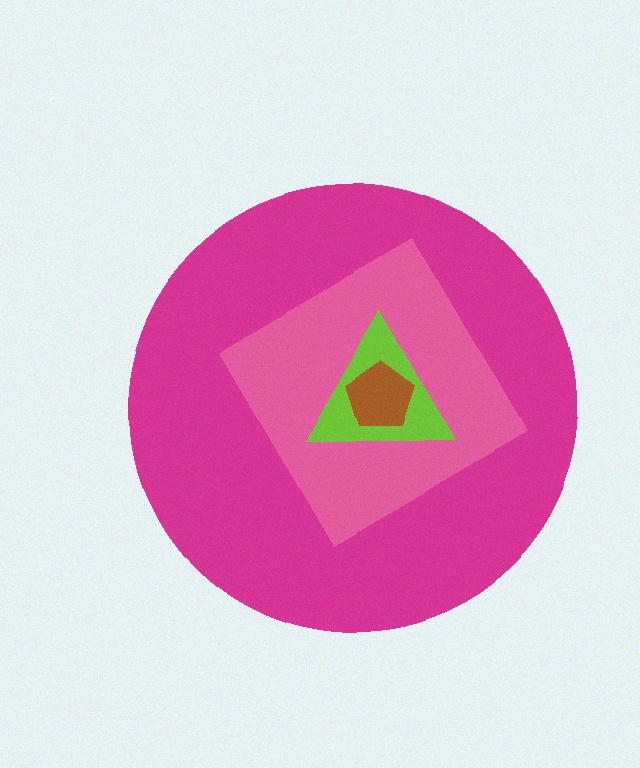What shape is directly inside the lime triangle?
The brown pentagon.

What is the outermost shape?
The magenta circle.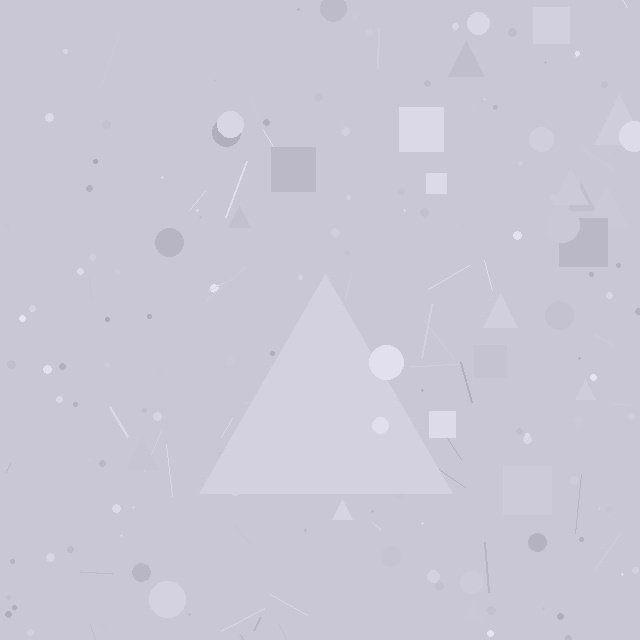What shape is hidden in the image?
A triangle is hidden in the image.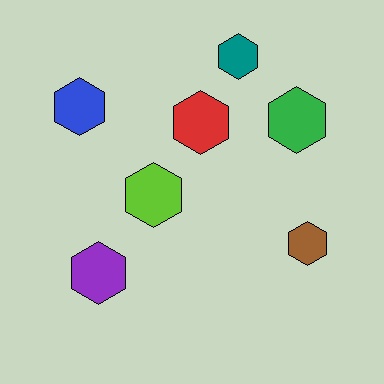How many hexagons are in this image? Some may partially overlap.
There are 7 hexagons.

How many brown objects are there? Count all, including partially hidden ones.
There is 1 brown object.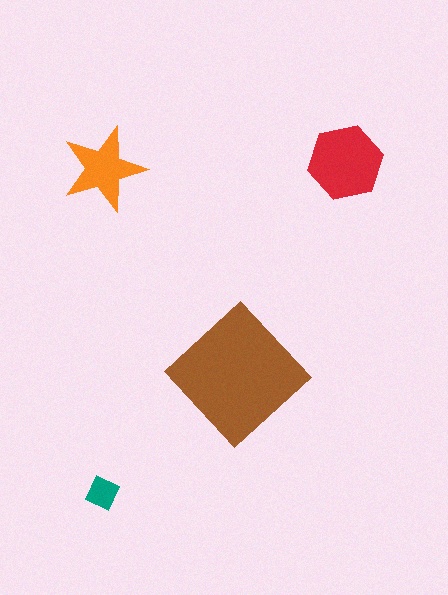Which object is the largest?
The brown diamond.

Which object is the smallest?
The teal diamond.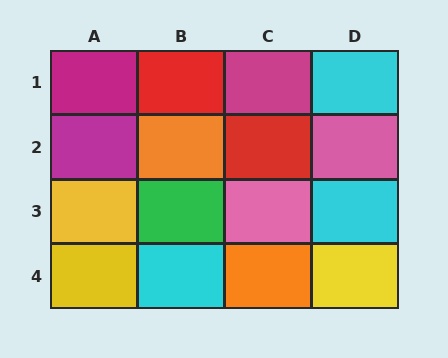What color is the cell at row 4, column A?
Yellow.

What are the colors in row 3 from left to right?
Yellow, green, pink, cyan.